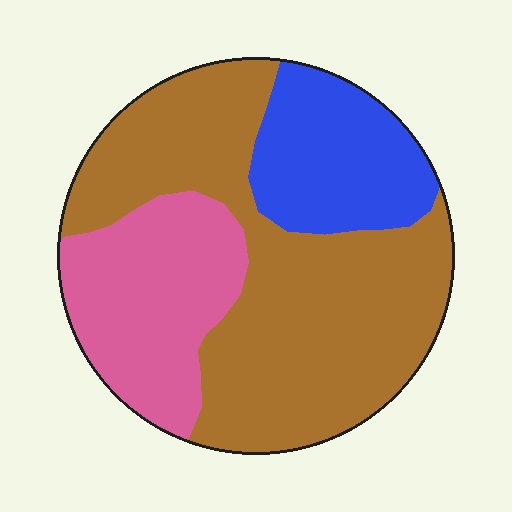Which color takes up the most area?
Brown, at roughly 55%.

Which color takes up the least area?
Blue, at roughly 20%.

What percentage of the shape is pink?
Pink takes up less than a quarter of the shape.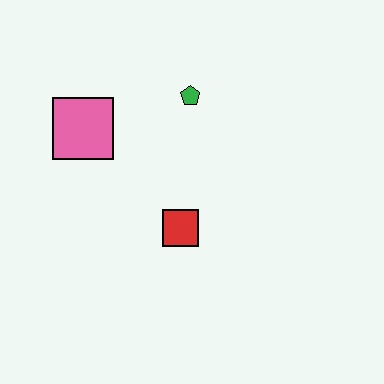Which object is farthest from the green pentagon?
The red square is farthest from the green pentagon.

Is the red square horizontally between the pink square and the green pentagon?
Yes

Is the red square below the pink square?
Yes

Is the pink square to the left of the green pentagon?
Yes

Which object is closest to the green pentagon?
The pink square is closest to the green pentagon.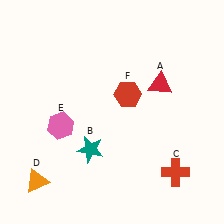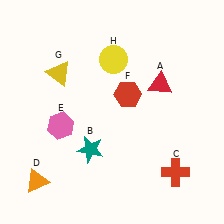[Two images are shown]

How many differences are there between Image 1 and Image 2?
There are 2 differences between the two images.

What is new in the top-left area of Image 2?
A yellow triangle (G) was added in the top-left area of Image 2.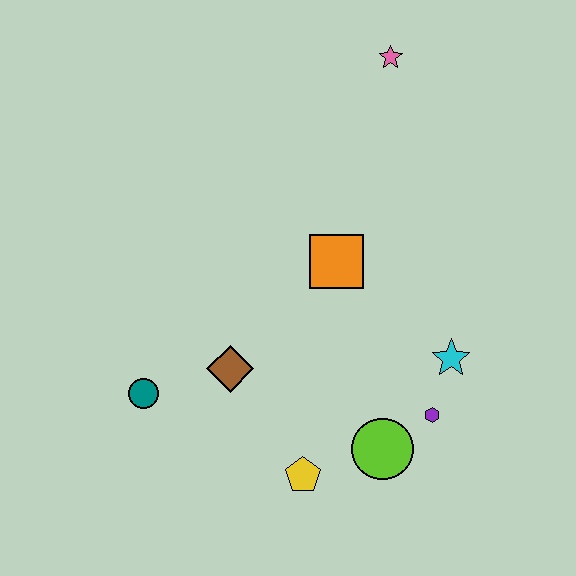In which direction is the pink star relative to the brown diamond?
The pink star is above the brown diamond.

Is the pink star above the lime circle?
Yes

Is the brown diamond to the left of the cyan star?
Yes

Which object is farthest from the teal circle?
The pink star is farthest from the teal circle.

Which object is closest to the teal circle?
The brown diamond is closest to the teal circle.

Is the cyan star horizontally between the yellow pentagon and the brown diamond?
No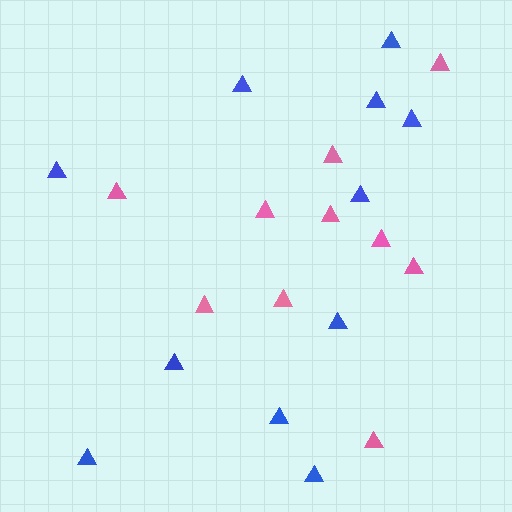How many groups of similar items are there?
There are 2 groups: one group of blue triangles (11) and one group of pink triangles (10).